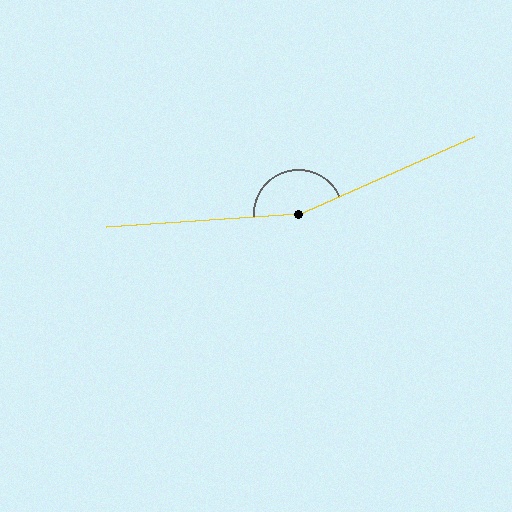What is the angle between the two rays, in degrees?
Approximately 160 degrees.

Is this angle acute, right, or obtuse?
It is obtuse.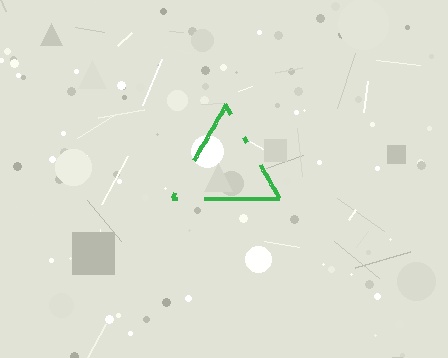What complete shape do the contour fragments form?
The contour fragments form a triangle.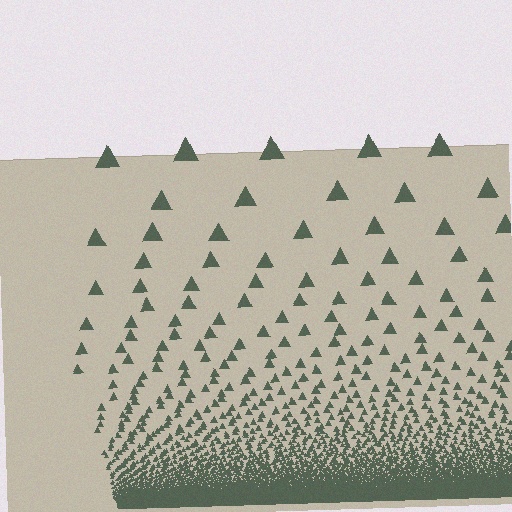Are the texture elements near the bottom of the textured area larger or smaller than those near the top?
Smaller. The gradient is inverted — elements near the bottom are smaller and denser.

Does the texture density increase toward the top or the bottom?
Density increases toward the bottom.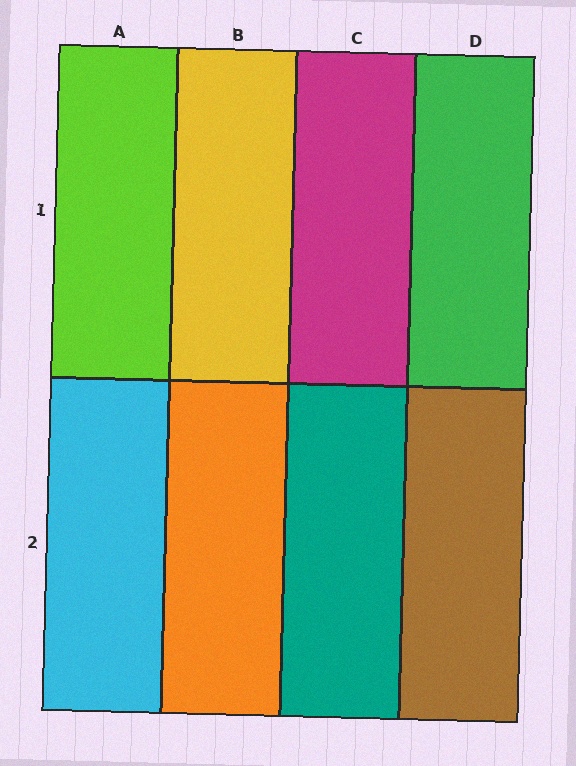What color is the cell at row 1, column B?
Yellow.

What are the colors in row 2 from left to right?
Cyan, orange, teal, brown.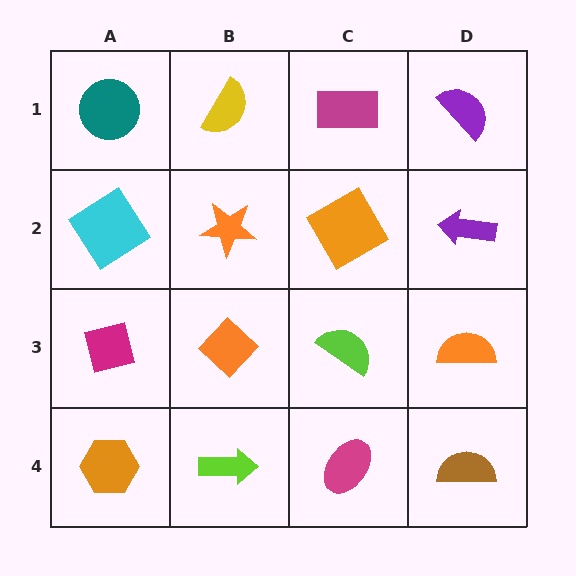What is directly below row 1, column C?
An orange square.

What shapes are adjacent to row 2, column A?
A teal circle (row 1, column A), a magenta square (row 3, column A), an orange star (row 2, column B).